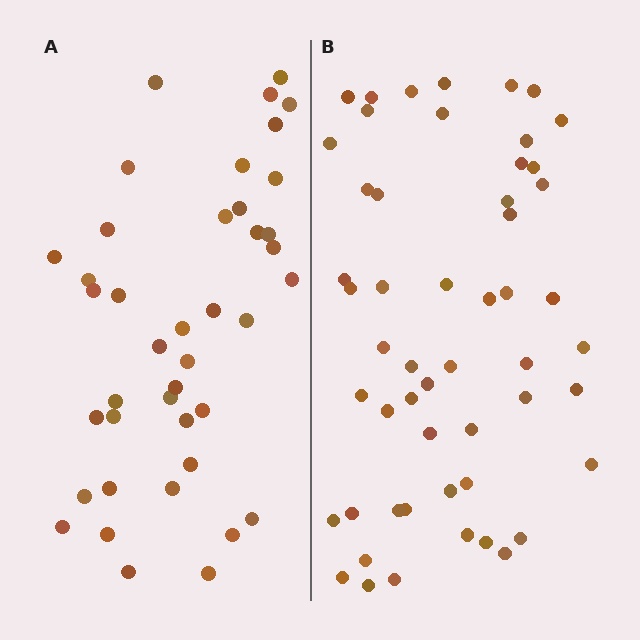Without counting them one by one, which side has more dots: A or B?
Region B (the right region) has more dots.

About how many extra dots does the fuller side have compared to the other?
Region B has roughly 12 or so more dots than region A.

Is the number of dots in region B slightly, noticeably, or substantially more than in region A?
Region B has noticeably more, but not dramatically so. The ratio is roughly 1.3 to 1.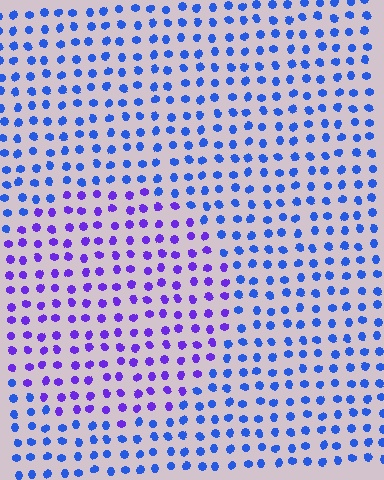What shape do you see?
I see a circle.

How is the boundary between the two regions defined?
The boundary is defined purely by a slight shift in hue (about 39 degrees). Spacing, size, and orientation are identical on both sides.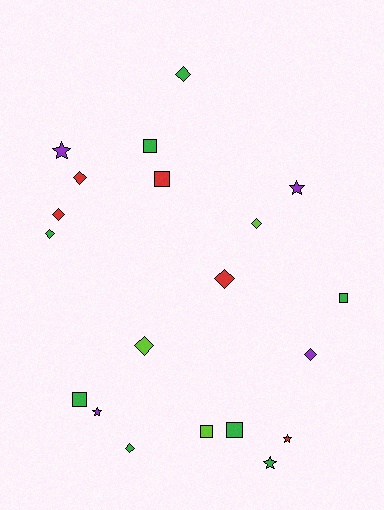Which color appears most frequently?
Green, with 8 objects.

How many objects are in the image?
There are 20 objects.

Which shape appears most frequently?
Diamond, with 9 objects.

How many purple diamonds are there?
There is 1 purple diamond.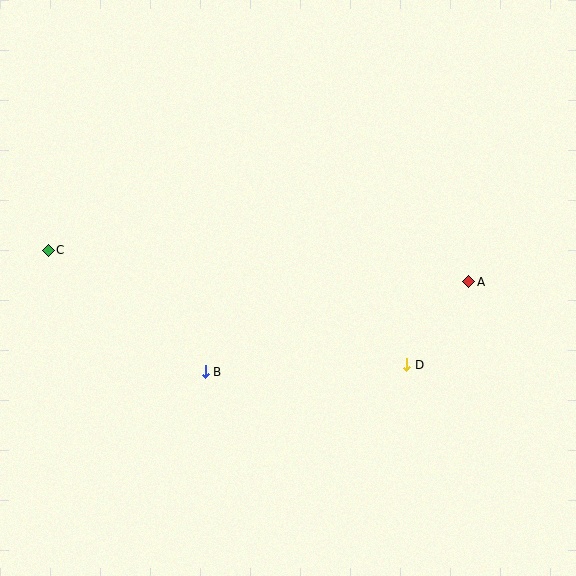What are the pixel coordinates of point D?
Point D is at (407, 365).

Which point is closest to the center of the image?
Point B at (205, 372) is closest to the center.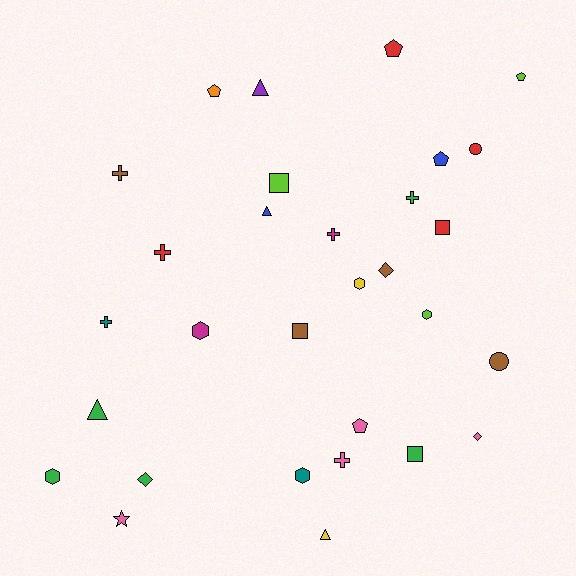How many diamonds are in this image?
There are 3 diamonds.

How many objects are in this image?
There are 30 objects.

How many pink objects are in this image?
There are 4 pink objects.